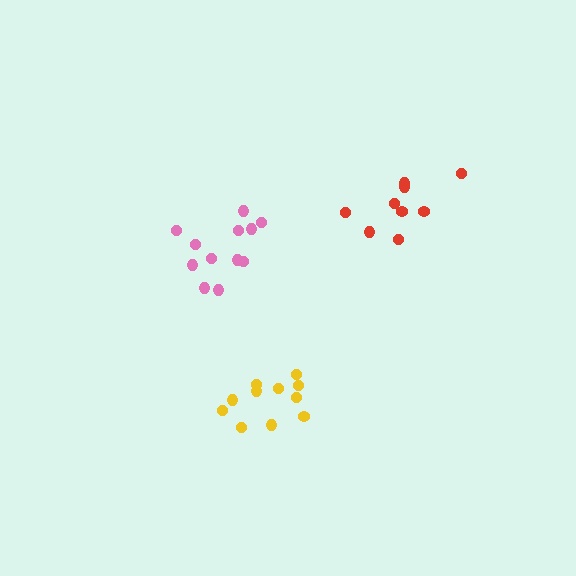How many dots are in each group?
Group 1: 12 dots, Group 2: 9 dots, Group 3: 11 dots (32 total).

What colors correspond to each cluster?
The clusters are colored: pink, red, yellow.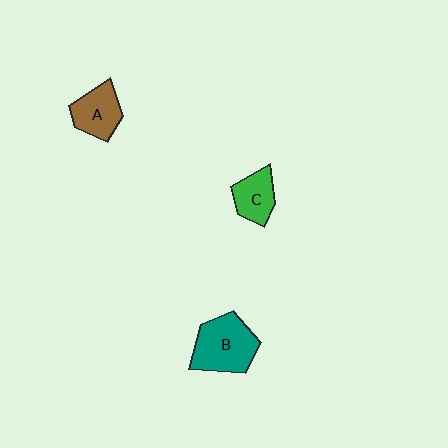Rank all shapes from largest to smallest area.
From largest to smallest: B (teal), A (brown), C (green).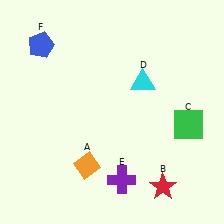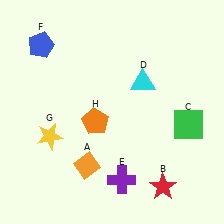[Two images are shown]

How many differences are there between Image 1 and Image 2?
There are 2 differences between the two images.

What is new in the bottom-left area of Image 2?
An orange pentagon (H) was added in the bottom-left area of Image 2.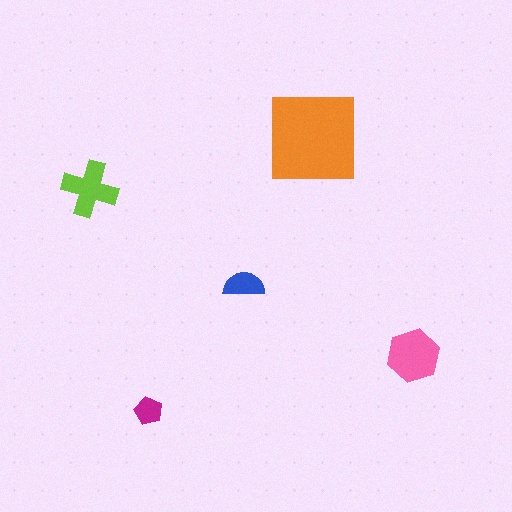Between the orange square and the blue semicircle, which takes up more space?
The orange square.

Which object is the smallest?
The magenta pentagon.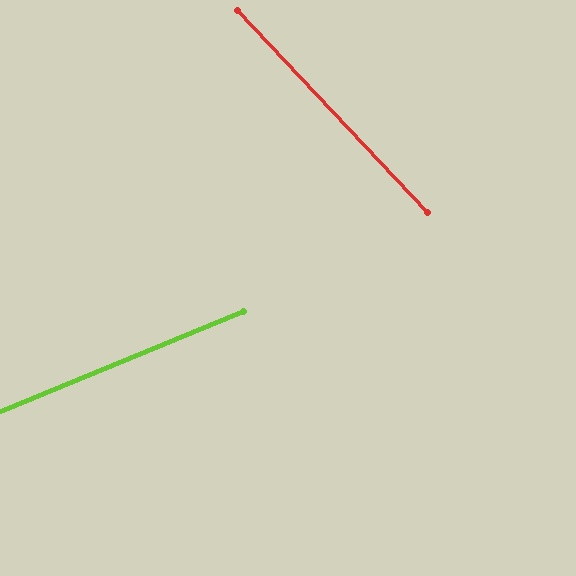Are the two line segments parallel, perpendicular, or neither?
Neither parallel nor perpendicular — they differ by about 69°.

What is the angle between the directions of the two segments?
Approximately 69 degrees.